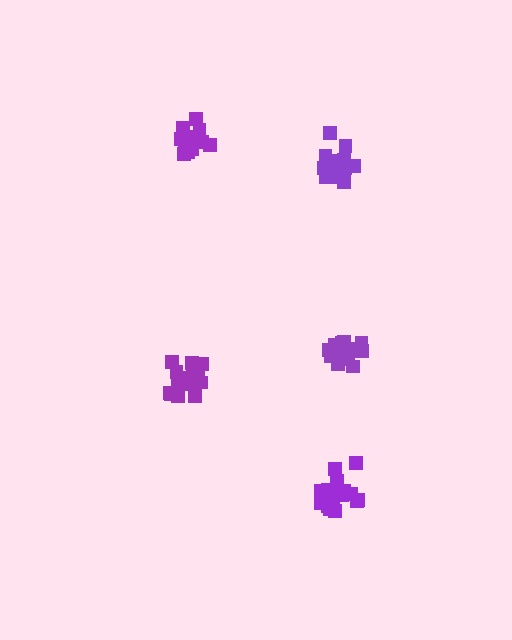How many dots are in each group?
Group 1: 15 dots, Group 2: 18 dots, Group 3: 15 dots, Group 4: 18 dots, Group 5: 18 dots (84 total).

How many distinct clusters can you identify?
There are 5 distinct clusters.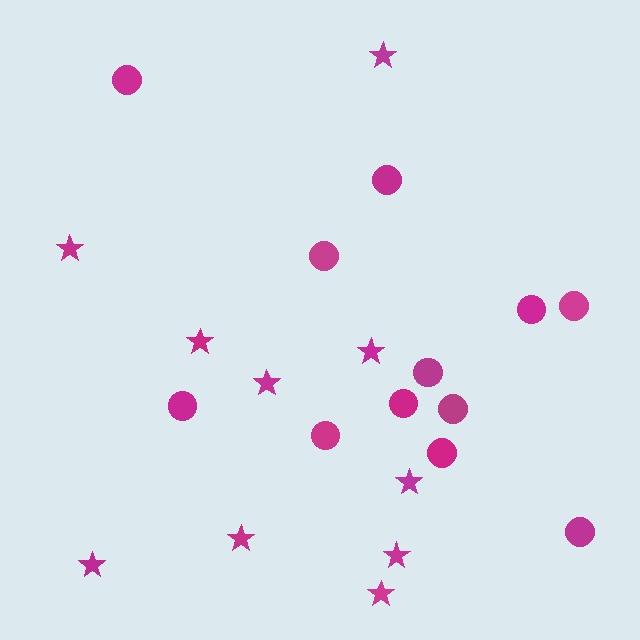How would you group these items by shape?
There are 2 groups: one group of circles (12) and one group of stars (10).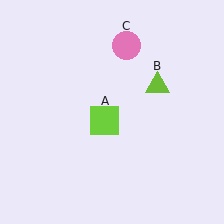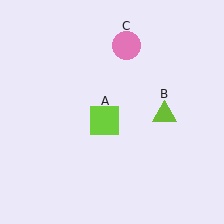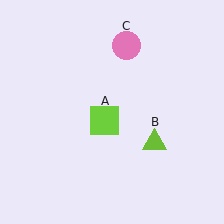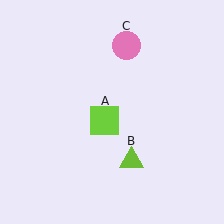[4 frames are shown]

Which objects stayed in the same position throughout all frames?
Lime square (object A) and pink circle (object C) remained stationary.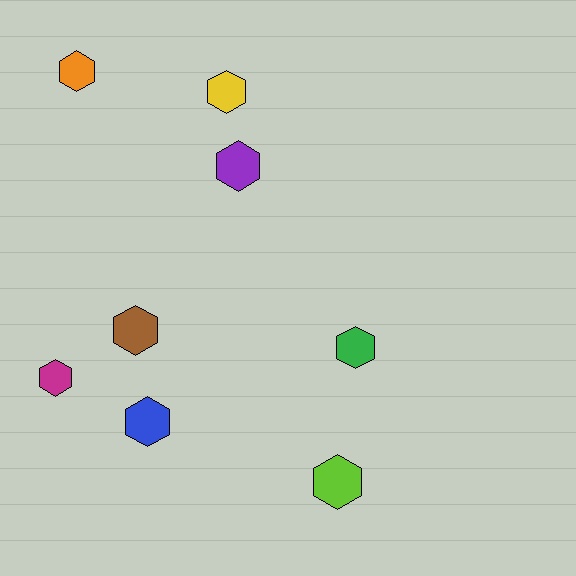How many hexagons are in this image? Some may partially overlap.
There are 8 hexagons.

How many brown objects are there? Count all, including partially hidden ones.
There is 1 brown object.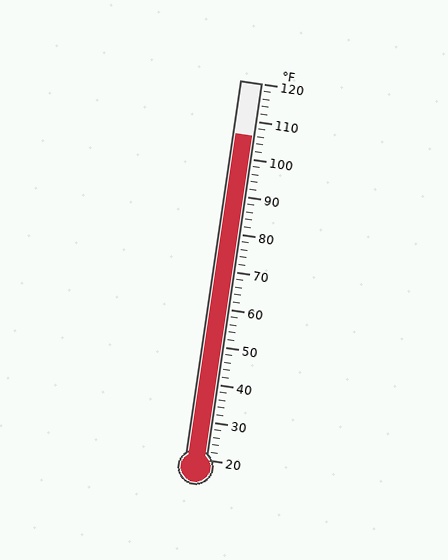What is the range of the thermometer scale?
The thermometer scale ranges from 20°F to 120°F.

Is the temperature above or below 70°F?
The temperature is above 70°F.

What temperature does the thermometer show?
The thermometer shows approximately 106°F.